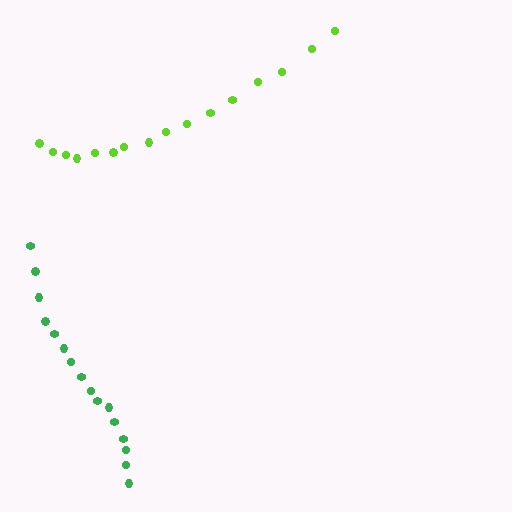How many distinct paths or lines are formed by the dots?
There are 2 distinct paths.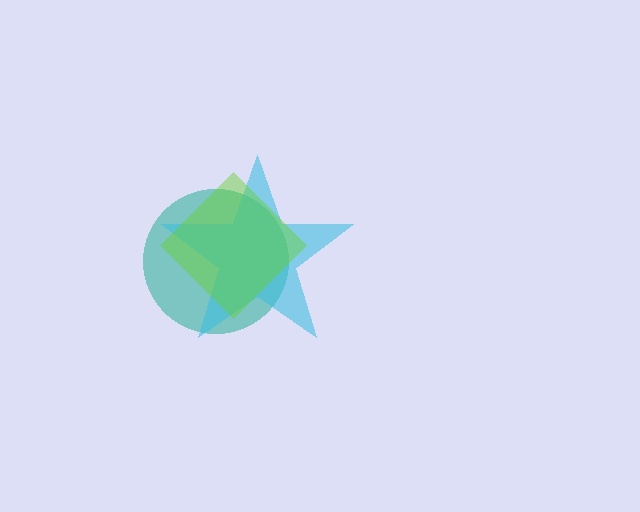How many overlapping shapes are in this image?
There are 3 overlapping shapes in the image.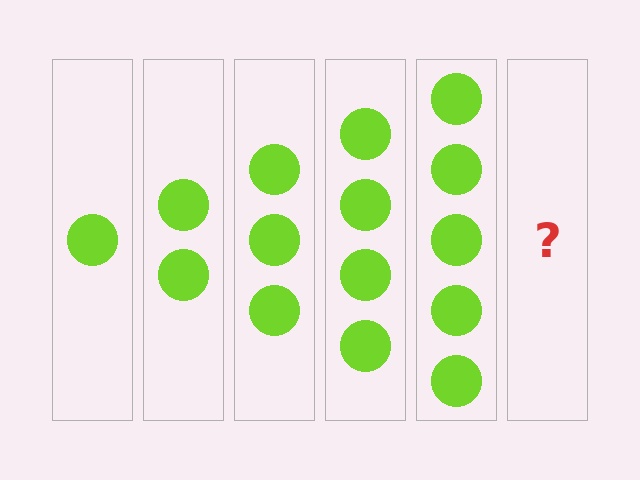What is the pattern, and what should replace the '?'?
The pattern is that each step adds one more circle. The '?' should be 6 circles.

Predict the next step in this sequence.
The next step is 6 circles.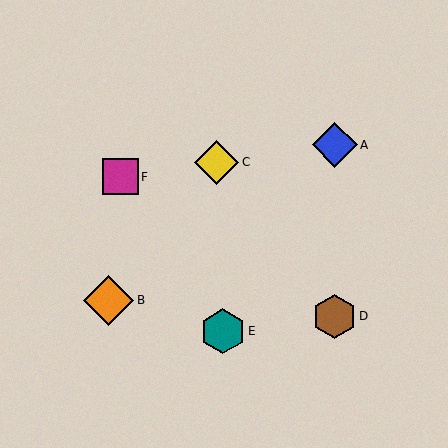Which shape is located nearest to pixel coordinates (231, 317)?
The teal hexagon (labeled E) at (223, 331) is nearest to that location.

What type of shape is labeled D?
Shape D is a brown hexagon.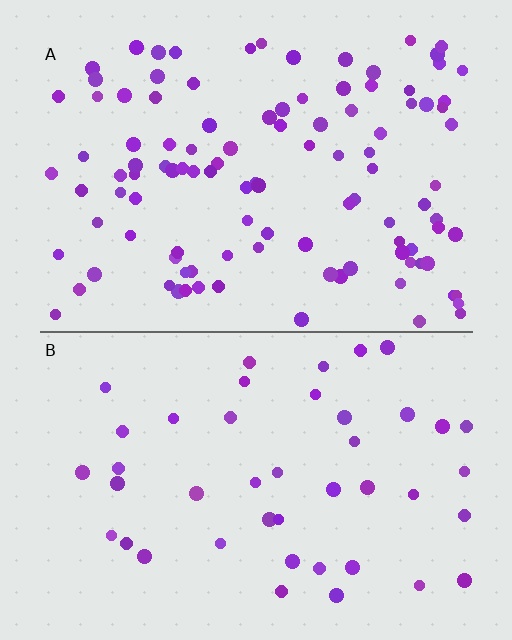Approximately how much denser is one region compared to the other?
Approximately 2.5× — region A over region B.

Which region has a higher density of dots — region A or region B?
A (the top).